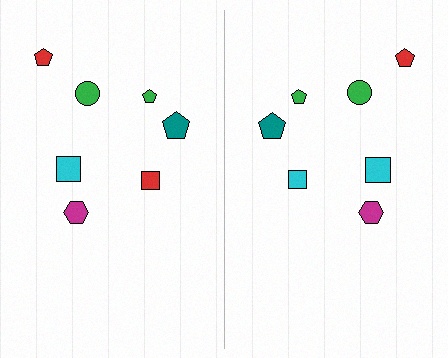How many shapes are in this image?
There are 14 shapes in this image.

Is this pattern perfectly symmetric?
No, the pattern is not perfectly symmetric. The cyan square on the right side breaks the symmetry — its mirror counterpart is red.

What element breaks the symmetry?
The cyan square on the right side breaks the symmetry — its mirror counterpart is red.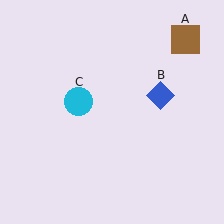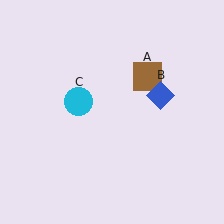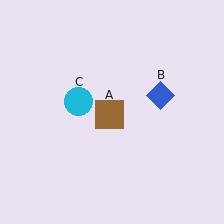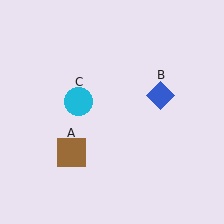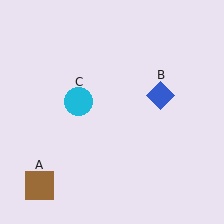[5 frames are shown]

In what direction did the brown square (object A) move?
The brown square (object A) moved down and to the left.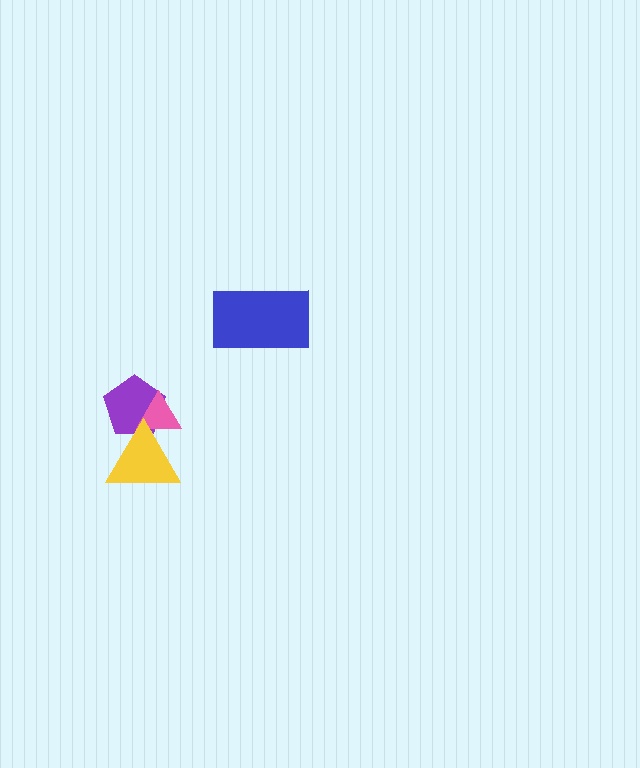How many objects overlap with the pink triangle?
2 objects overlap with the pink triangle.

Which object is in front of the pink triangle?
The yellow triangle is in front of the pink triangle.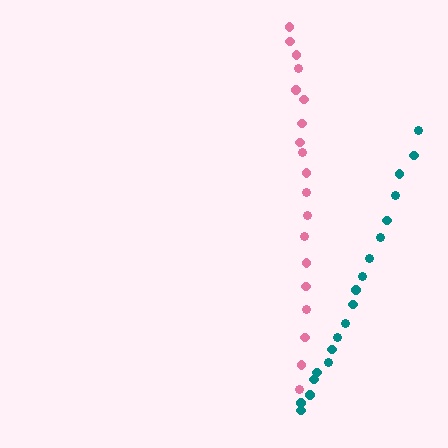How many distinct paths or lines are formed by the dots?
There are 2 distinct paths.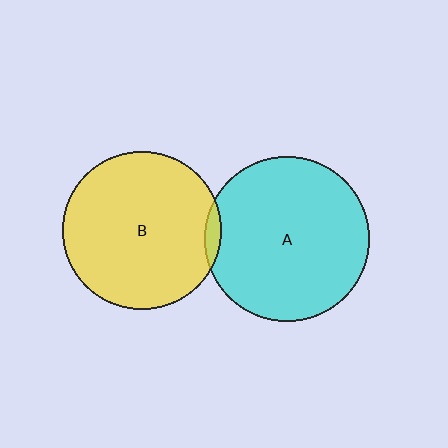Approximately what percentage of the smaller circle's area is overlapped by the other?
Approximately 5%.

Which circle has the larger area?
Circle A (cyan).